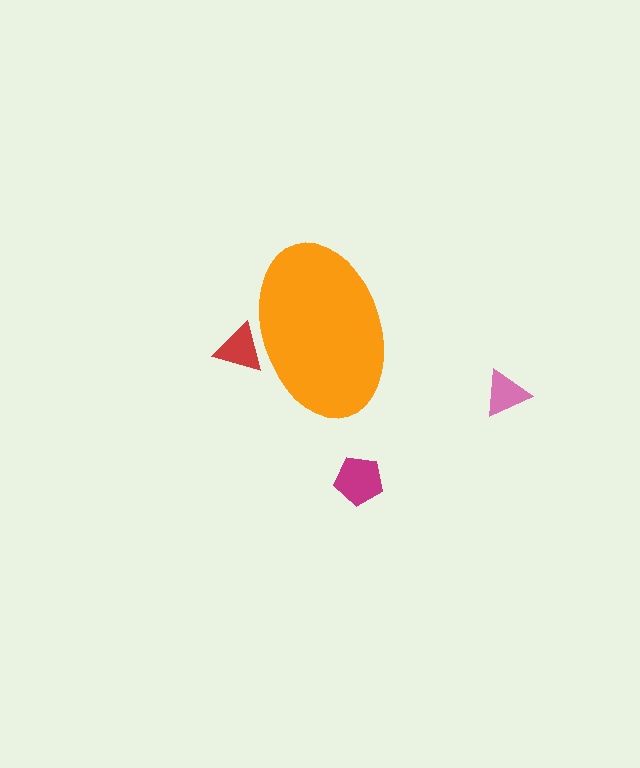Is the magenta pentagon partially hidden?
No, the magenta pentagon is fully visible.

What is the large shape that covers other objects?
An orange ellipse.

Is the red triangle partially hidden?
Yes, the red triangle is partially hidden behind the orange ellipse.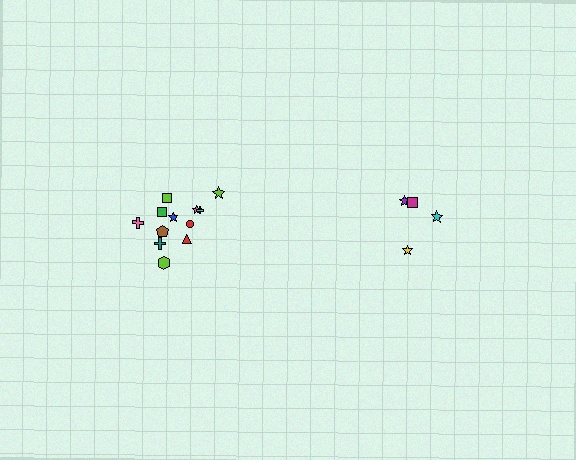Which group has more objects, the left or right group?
The left group.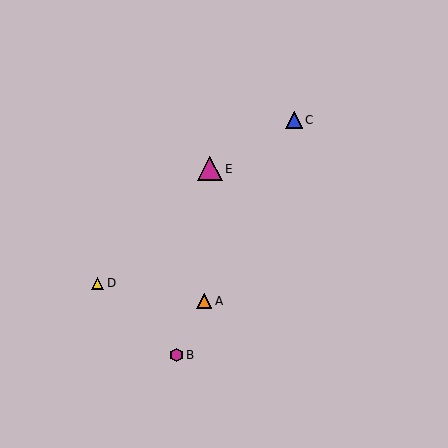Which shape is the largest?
The magenta triangle (labeled E) is the largest.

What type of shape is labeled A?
Shape A is an orange triangle.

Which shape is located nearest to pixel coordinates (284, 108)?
The blue triangle (labeled C) at (294, 120) is nearest to that location.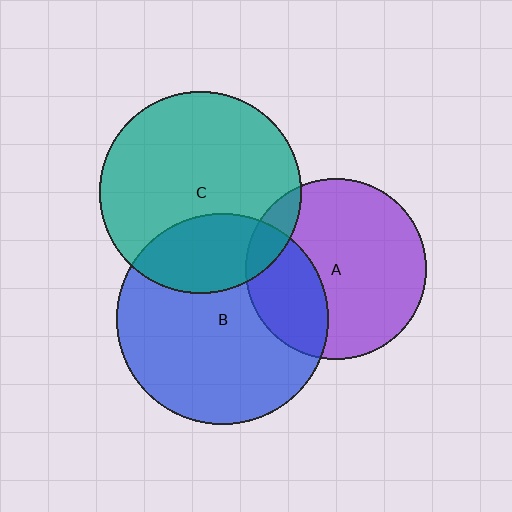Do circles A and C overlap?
Yes.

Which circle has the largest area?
Circle B (blue).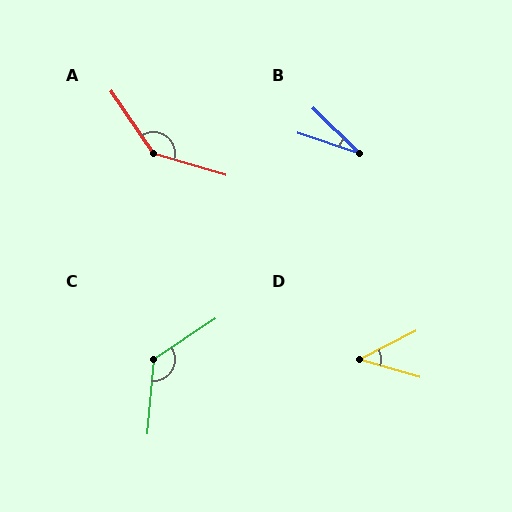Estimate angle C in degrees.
Approximately 128 degrees.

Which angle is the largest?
A, at approximately 140 degrees.